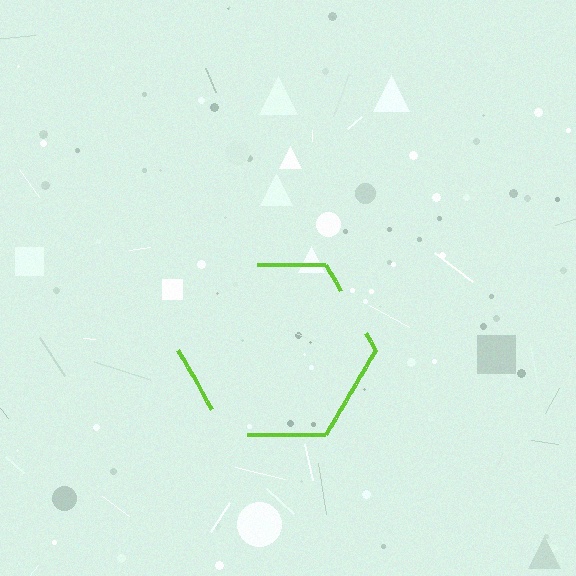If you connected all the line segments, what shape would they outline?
They would outline a hexagon.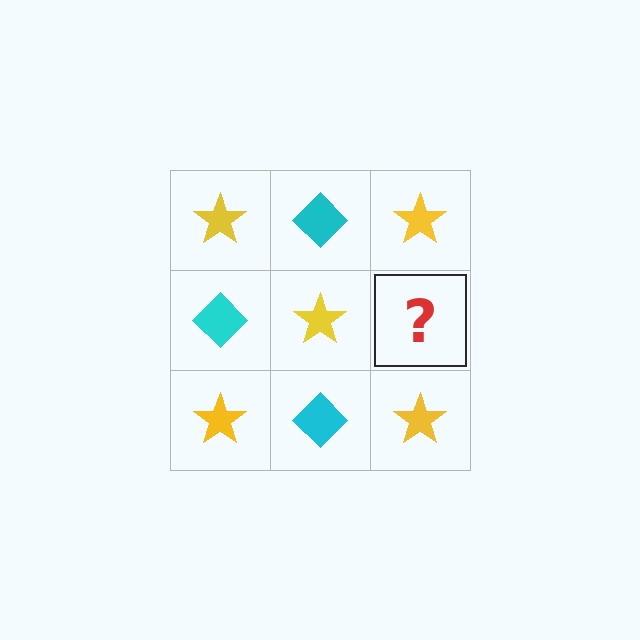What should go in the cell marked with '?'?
The missing cell should contain a cyan diamond.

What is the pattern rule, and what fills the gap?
The rule is that it alternates yellow star and cyan diamond in a checkerboard pattern. The gap should be filled with a cyan diamond.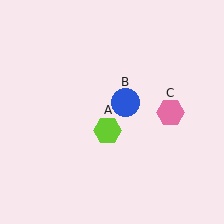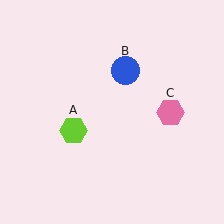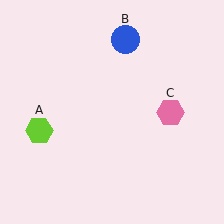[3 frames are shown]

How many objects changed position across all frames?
2 objects changed position: lime hexagon (object A), blue circle (object B).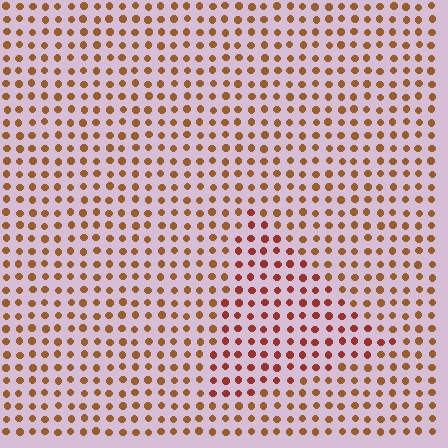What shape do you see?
I see a triangle.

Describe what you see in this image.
The image is filled with small brown elements in a uniform arrangement. A triangle-shaped region is visible where the elements are tinted to a slightly different hue, forming a subtle color boundary.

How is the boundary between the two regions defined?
The boundary is defined purely by a slight shift in hue (about 24 degrees). Spacing, size, and orientation are identical on both sides.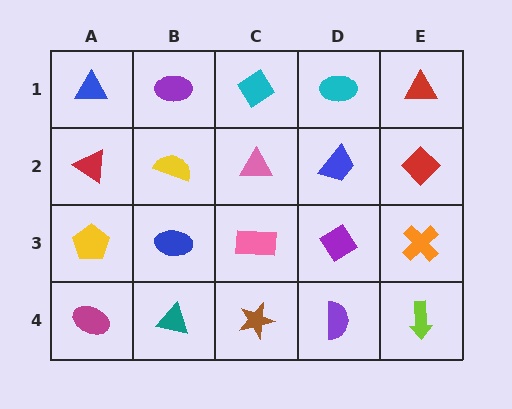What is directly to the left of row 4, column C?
A teal triangle.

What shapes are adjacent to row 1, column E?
A red diamond (row 2, column E), a cyan ellipse (row 1, column D).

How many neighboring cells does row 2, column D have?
4.